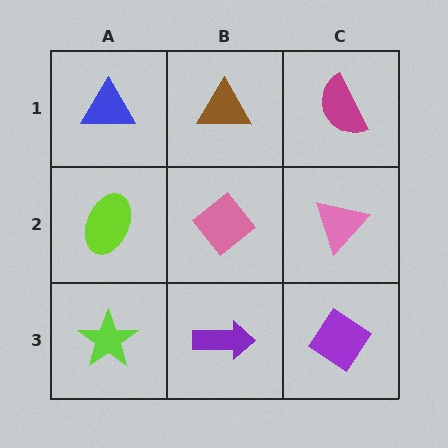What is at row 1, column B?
A brown triangle.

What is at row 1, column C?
A magenta semicircle.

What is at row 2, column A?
A lime ellipse.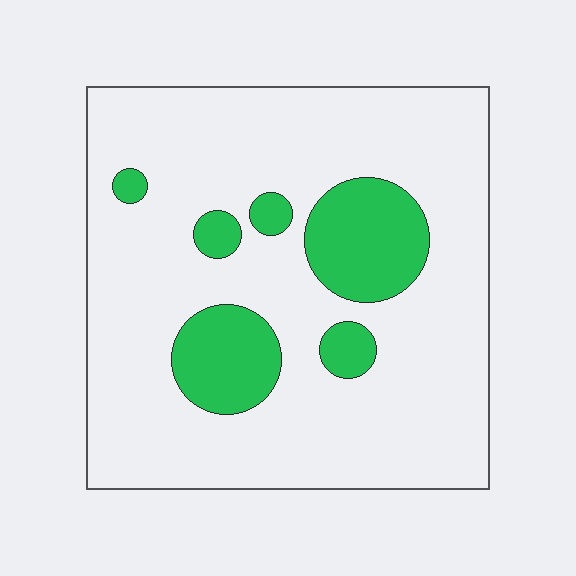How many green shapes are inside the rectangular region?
6.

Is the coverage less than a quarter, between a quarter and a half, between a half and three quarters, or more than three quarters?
Less than a quarter.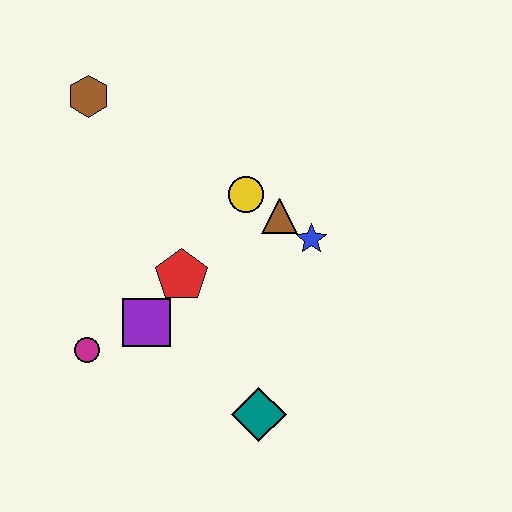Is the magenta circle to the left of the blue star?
Yes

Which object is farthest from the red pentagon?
The brown hexagon is farthest from the red pentagon.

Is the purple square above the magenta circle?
Yes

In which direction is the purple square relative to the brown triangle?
The purple square is to the left of the brown triangle.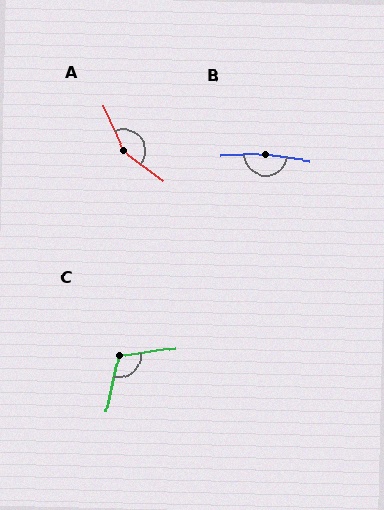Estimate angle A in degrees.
Approximately 150 degrees.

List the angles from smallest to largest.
C (111°), A (150°), B (169°).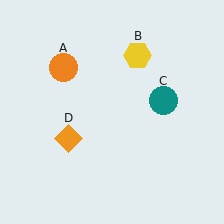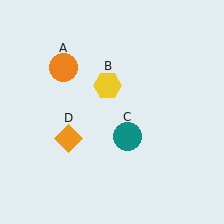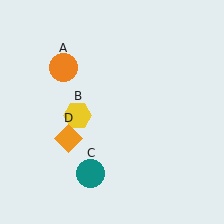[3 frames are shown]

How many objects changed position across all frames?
2 objects changed position: yellow hexagon (object B), teal circle (object C).